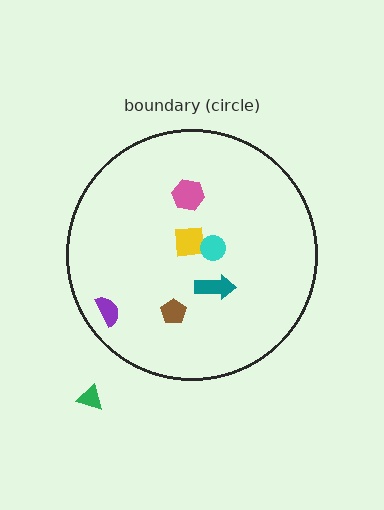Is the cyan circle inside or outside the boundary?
Inside.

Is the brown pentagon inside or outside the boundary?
Inside.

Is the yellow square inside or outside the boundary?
Inside.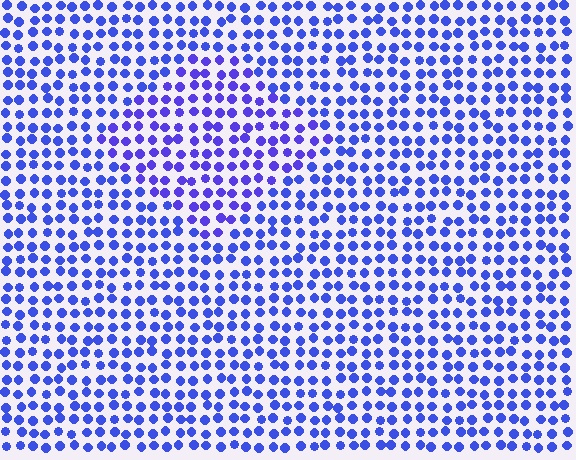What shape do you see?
I see a diamond.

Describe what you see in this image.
The image is filled with small blue elements in a uniform arrangement. A diamond-shaped region is visible where the elements are tinted to a slightly different hue, forming a subtle color boundary.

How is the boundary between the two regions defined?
The boundary is defined purely by a slight shift in hue (about 18 degrees). Spacing, size, and orientation are identical on both sides.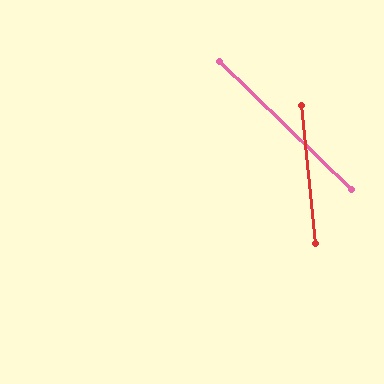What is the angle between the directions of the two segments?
Approximately 40 degrees.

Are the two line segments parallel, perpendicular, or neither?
Neither parallel nor perpendicular — they differ by about 40°.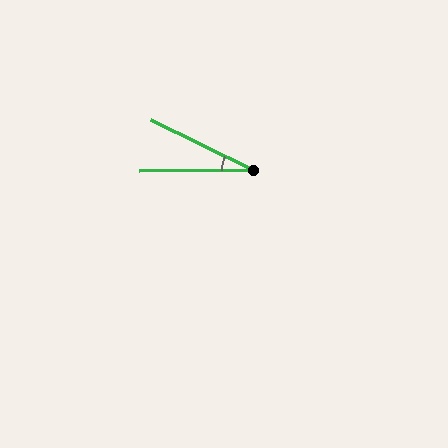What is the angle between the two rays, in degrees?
Approximately 27 degrees.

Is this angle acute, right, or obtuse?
It is acute.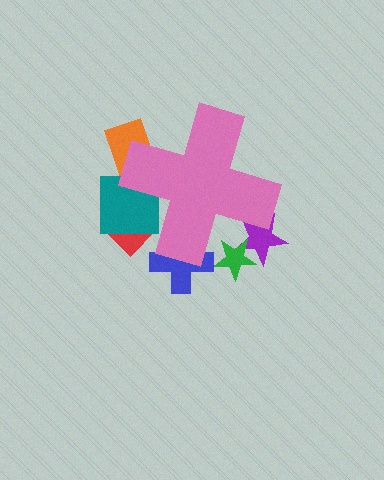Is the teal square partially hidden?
Yes, the teal square is partially hidden behind the pink cross.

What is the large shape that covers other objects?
A pink cross.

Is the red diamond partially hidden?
Yes, the red diamond is partially hidden behind the pink cross.